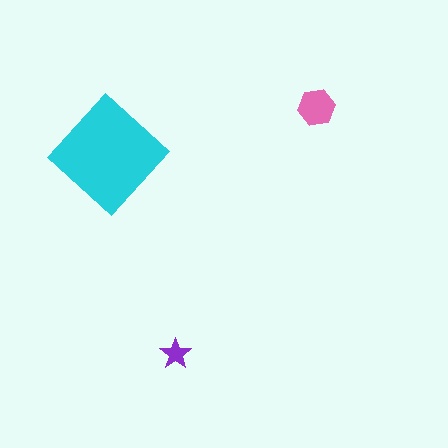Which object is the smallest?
The purple star.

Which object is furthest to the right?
The pink hexagon is rightmost.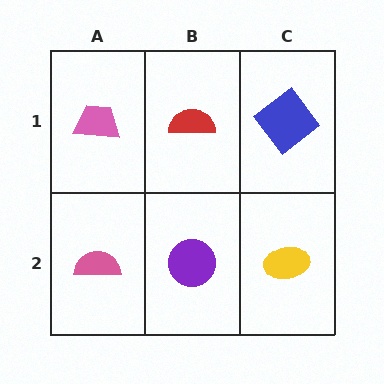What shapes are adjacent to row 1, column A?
A pink semicircle (row 2, column A), a red semicircle (row 1, column B).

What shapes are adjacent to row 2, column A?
A pink trapezoid (row 1, column A), a purple circle (row 2, column B).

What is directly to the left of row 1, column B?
A pink trapezoid.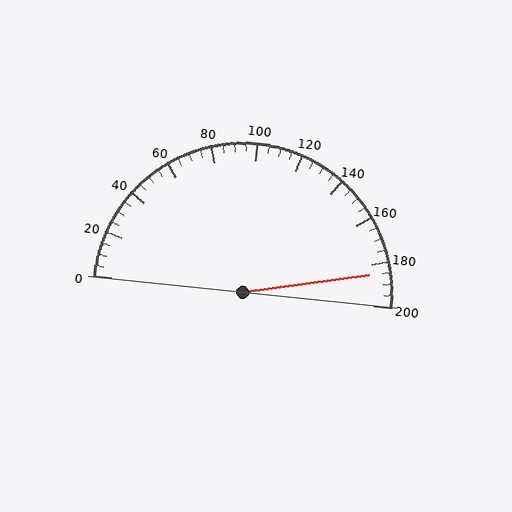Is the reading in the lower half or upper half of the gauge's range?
The reading is in the upper half of the range (0 to 200).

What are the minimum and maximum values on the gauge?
The gauge ranges from 0 to 200.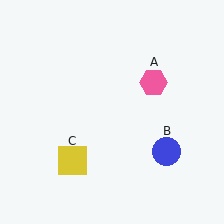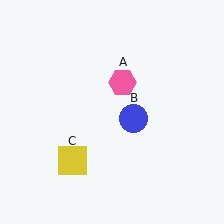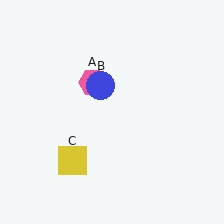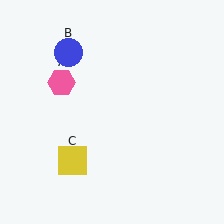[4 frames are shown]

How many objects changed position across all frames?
2 objects changed position: pink hexagon (object A), blue circle (object B).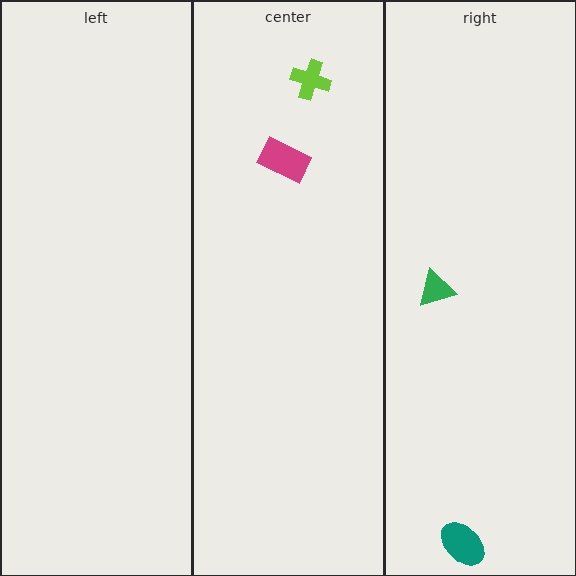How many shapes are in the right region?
2.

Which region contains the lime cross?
The center region.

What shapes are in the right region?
The teal ellipse, the green triangle.